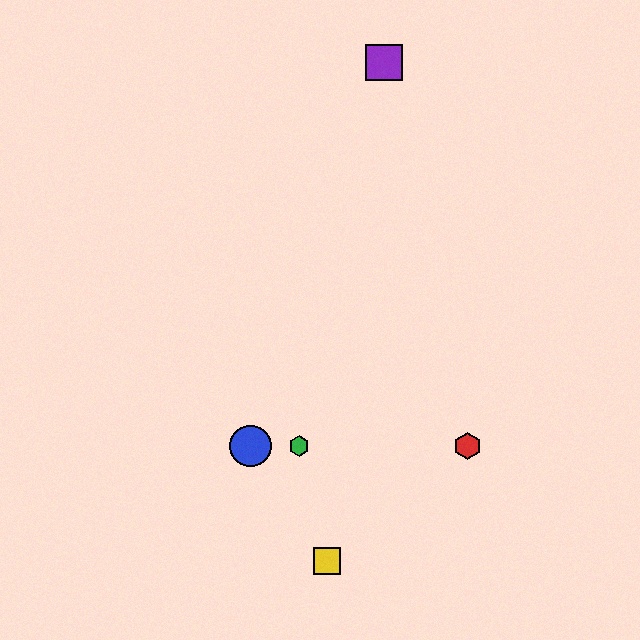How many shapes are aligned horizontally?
3 shapes (the red hexagon, the blue circle, the green hexagon) are aligned horizontally.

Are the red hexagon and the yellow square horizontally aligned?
No, the red hexagon is at y≈446 and the yellow square is at y≈561.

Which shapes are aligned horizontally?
The red hexagon, the blue circle, the green hexagon are aligned horizontally.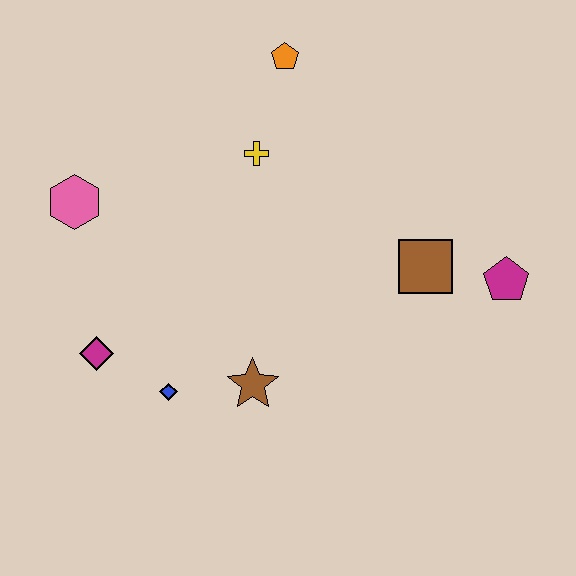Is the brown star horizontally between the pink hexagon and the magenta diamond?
No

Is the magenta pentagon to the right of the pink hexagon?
Yes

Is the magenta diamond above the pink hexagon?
No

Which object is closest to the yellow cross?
The orange pentagon is closest to the yellow cross.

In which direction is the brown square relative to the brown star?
The brown square is to the right of the brown star.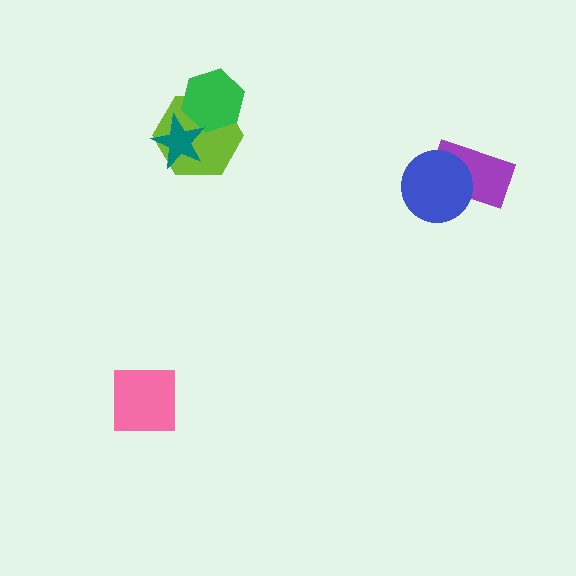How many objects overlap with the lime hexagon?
2 objects overlap with the lime hexagon.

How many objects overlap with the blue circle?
1 object overlaps with the blue circle.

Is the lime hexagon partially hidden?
Yes, it is partially covered by another shape.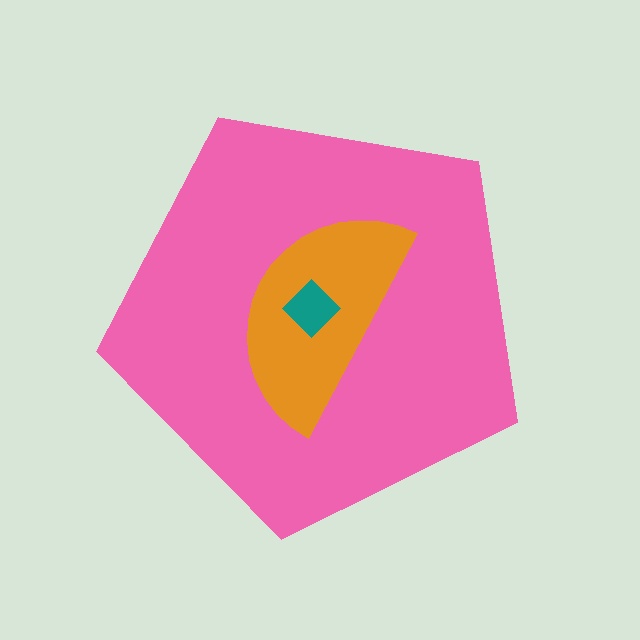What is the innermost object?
The teal diamond.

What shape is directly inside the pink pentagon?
The orange semicircle.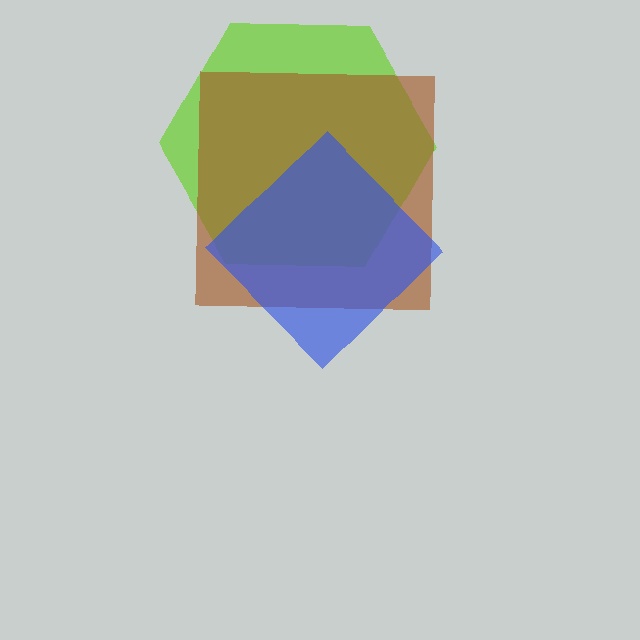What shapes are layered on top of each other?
The layered shapes are: a lime hexagon, a brown square, a blue diamond.